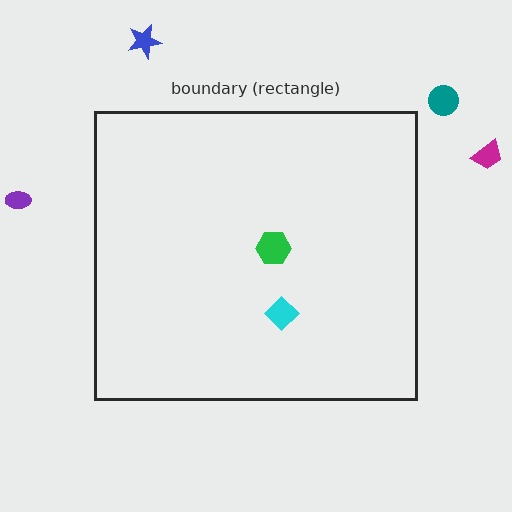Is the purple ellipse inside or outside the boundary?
Outside.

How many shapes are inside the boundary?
2 inside, 4 outside.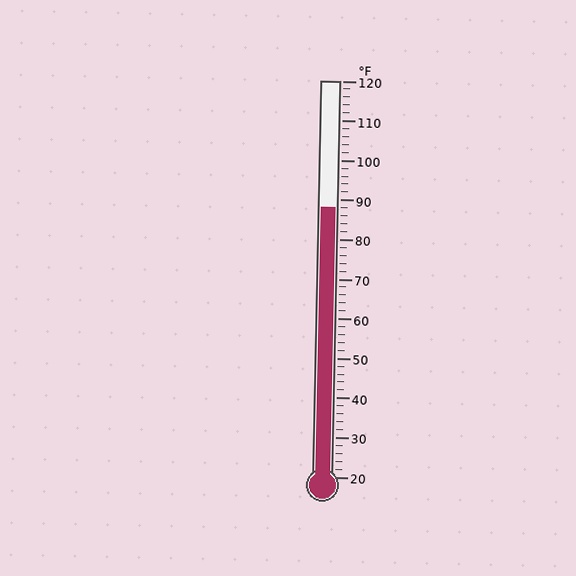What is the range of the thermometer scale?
The thermometer scale ranges from 20°F to 120°F.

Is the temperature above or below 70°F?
The temperature is above 70°F.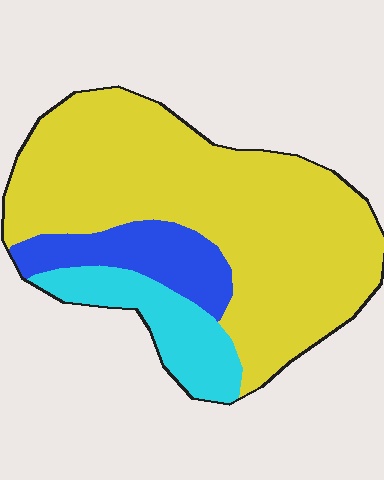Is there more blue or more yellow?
Yellow.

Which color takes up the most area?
Yellow, at roughly 70%.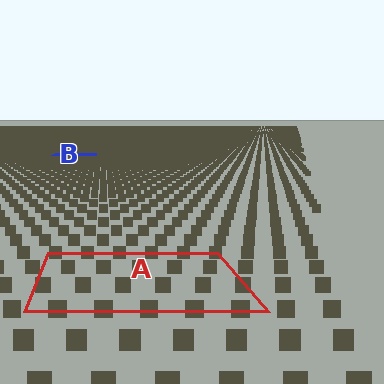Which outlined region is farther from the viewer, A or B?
Region B is farther from the viewer — the texture elements inside it appear smaller and more densely packed.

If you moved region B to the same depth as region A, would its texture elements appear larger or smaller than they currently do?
They would appear larger. At a closer depth, the same texture elements are projected at a bigger on-screen size.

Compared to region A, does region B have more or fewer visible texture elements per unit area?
Region B has more texture elements per unit area — they are packed more densely because it is farther away.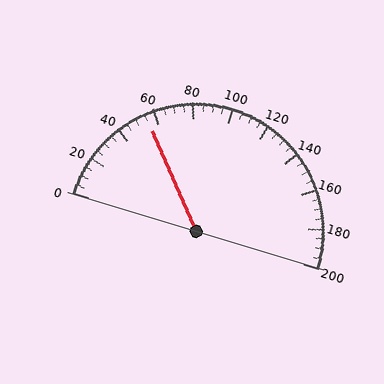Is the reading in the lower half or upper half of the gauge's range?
The reading is in the lower half of the range (0 to 200).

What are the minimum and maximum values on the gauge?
The gauge ranges from 0 to 200.